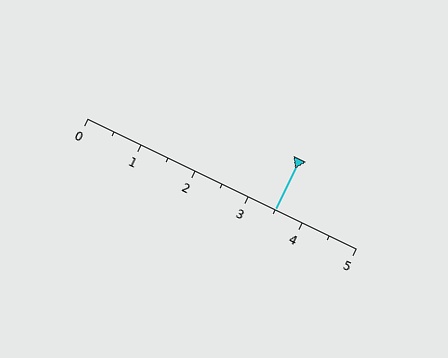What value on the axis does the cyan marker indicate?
The marker indicates approximately 3.5.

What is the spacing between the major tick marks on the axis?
The major ticks are spaced 1 apart.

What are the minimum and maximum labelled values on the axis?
The axis runs from 0 to 5.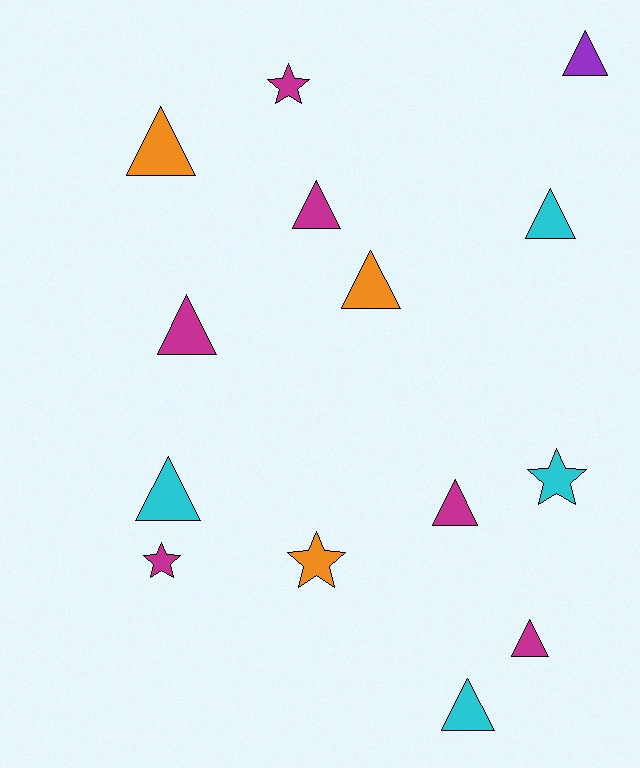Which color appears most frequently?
Magenta, with 6 objects.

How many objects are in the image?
There are 14 objects.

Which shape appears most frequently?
Triangle, with 10 objects.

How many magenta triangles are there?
There are 4 magenta triangles.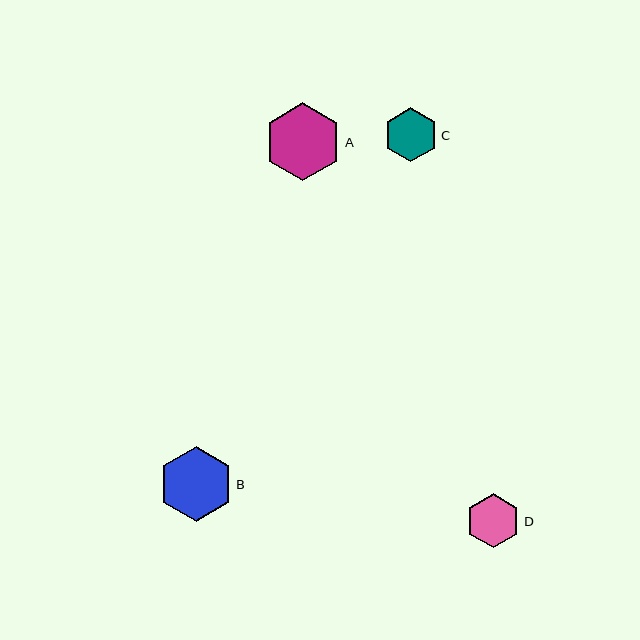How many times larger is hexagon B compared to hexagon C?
Hexagon B is approximately 1.4 times the size of hexagon C.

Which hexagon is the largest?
Hexagon A is the largest with a size of approximately 78 pixels.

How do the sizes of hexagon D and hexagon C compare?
Hexagon D and hexagon C are approximately the same size.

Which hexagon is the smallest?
Hexagon C is the smallest with a size of approximately 54 pixels.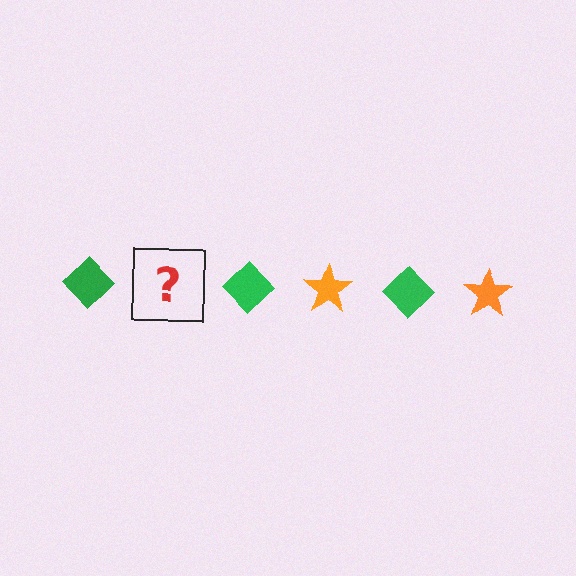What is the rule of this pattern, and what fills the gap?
The rule is that the pattern alternates between green diamond and orange star. The gap should be filled with an orange star.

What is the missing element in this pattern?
The missing element is an orange star.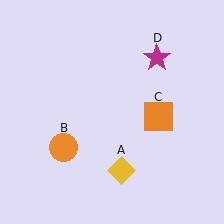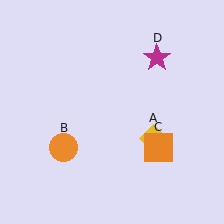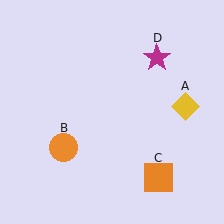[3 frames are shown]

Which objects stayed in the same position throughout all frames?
Orange circle (object B) and magenta star (object D) remained stationary.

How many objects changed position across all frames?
2 objects changed position: yellow diamond (object A), orange square (object C).